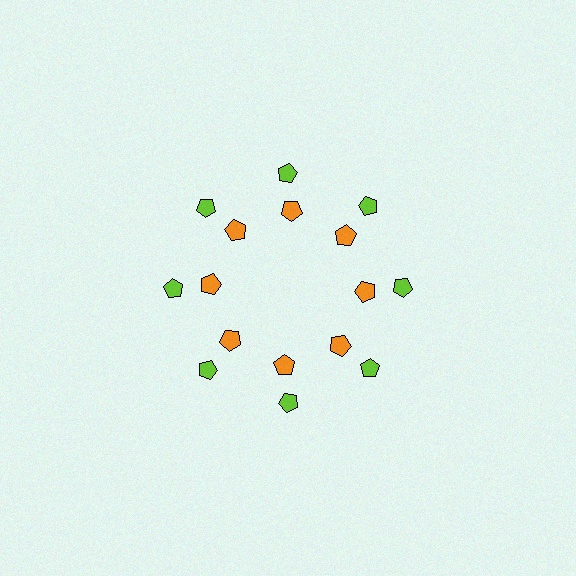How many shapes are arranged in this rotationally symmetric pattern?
There are 16 shapes, arranged in 8 groups of 2.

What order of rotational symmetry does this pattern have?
This pattern has 8-fold rotational symmetry.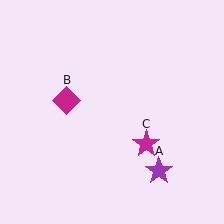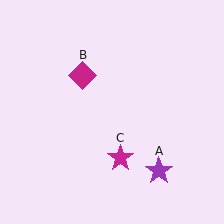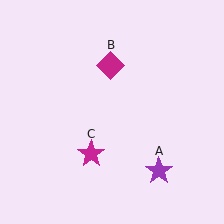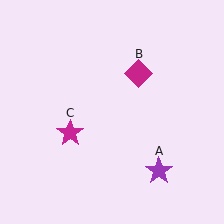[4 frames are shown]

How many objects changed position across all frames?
2 objects changed position: magenta diamond (object B), magenta star (object C).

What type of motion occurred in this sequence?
The magenta diamond (object B), magenta star (object C) rotated clockwise around the center of the scene.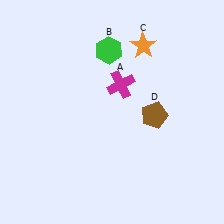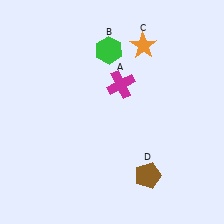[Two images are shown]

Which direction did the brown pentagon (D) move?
The brown pentagon (D) moved down.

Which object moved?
The brown pentagon (D) moved down.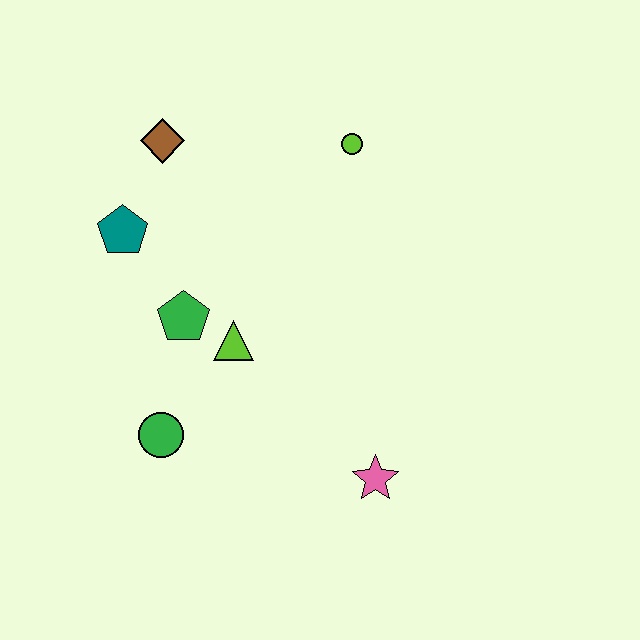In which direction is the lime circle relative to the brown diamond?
The lime circle is to the right of the brown diamond.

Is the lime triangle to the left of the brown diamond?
No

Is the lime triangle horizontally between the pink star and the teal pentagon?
Yes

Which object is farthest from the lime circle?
The green circle is farthest from the lime circle.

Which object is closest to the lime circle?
The brown diamond is closest to the lime circle.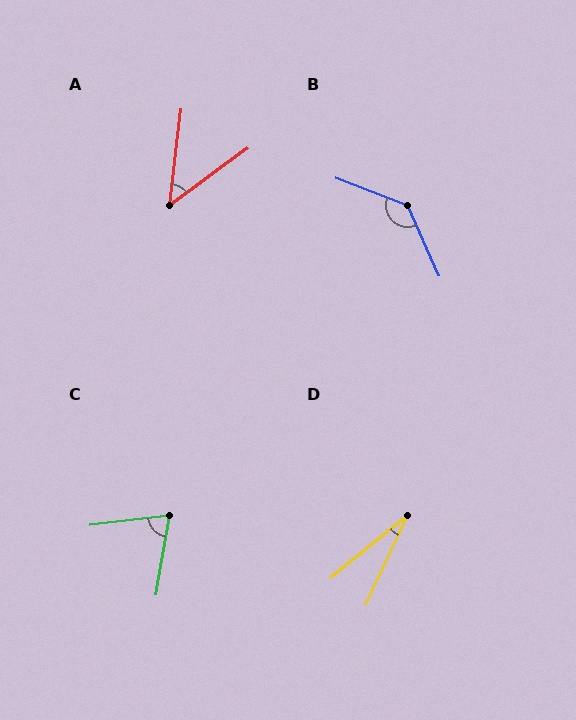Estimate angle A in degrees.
Approximately 47 degrees.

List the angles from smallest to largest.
D (26°), A (47°), C (74°), B (135°).